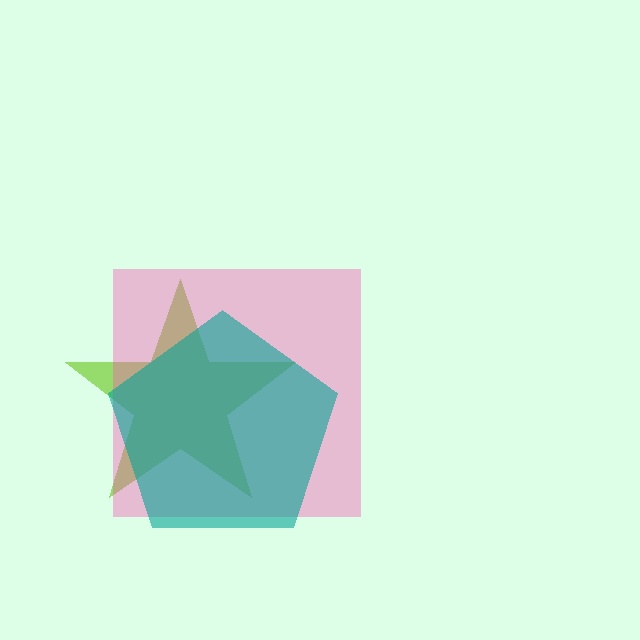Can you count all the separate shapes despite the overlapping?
Yes, there are 3 separate shapes.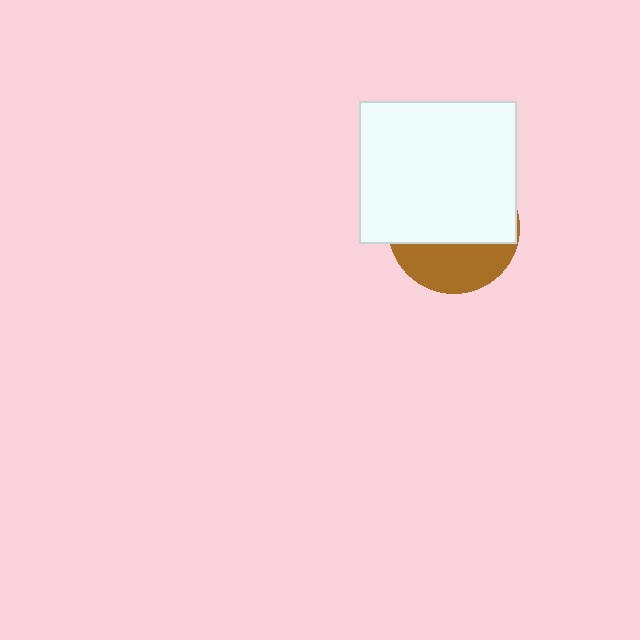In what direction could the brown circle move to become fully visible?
The brown circle could move down. That would shift it out from behind the white rectangle entirely.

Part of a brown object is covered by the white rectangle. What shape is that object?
It is a circle.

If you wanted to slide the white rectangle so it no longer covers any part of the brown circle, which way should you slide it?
Slide it up — that is the most direct way to separate the two shapes.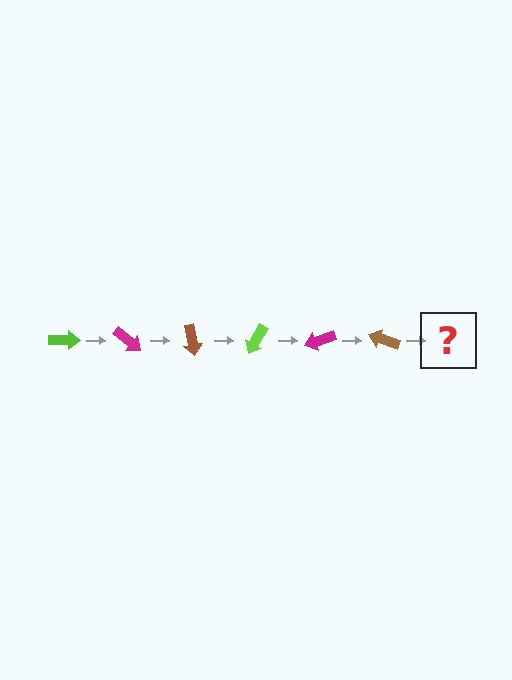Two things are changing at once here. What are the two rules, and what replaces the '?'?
The two rules are that it rotates 40 degrees each step and the color cycles through lime, magenta, and brown. The '?' should be a lime arrow, rotated 240 degrees from the start.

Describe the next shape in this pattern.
It should be a lime arrow, rotated 240 degrees from the start.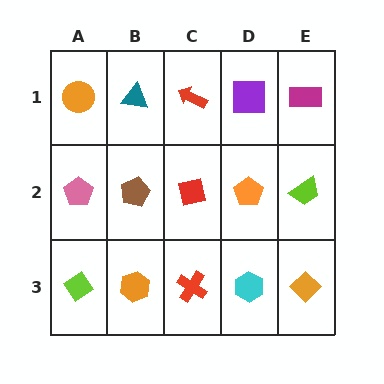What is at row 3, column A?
A lime diamond.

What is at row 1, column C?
A red arrow.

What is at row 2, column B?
A brown pentagon.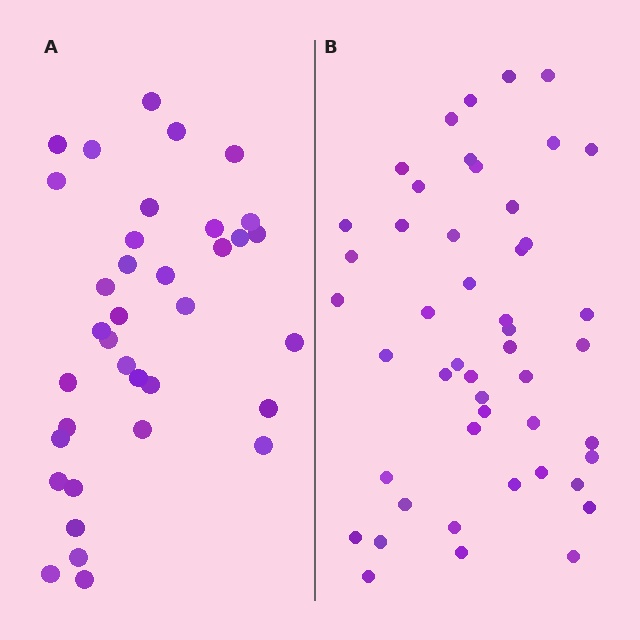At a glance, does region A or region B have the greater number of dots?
Region B (the right region) has more dots.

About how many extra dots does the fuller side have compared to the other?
Region B has roughly 12 or so more dots than region A.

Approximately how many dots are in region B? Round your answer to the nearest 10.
About 50 dots. (The exact count is 48, which rounds to 50.)